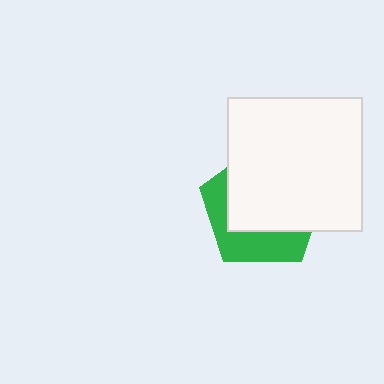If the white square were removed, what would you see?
You would see the complete green pentagon.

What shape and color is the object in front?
The object in front is a white square.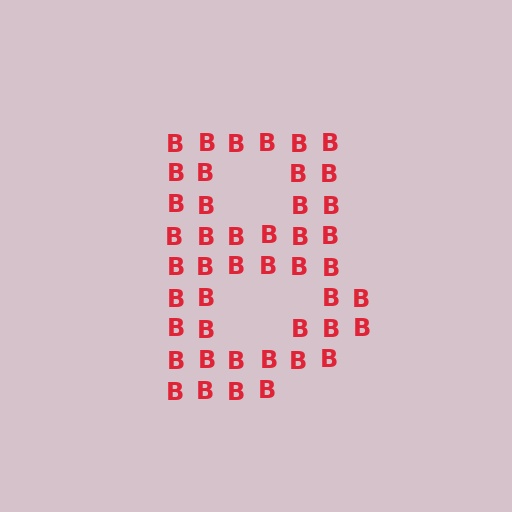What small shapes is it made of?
It is made of small letter B's.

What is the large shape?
The large shape is the letter B.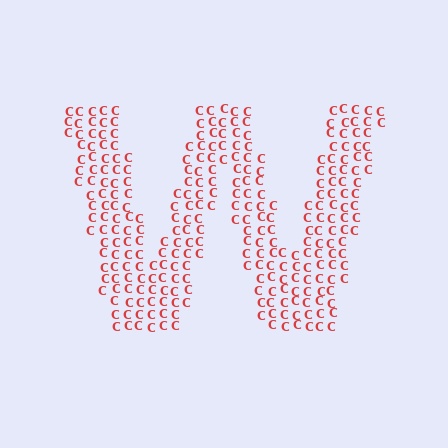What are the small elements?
The small elements are letter C's.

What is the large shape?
The large shape is the letter W.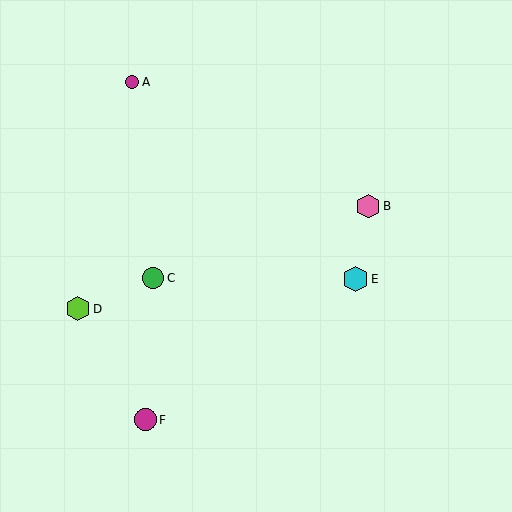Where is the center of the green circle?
The center of the green circle is at (153, 278).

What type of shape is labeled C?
Shape C is a green circle.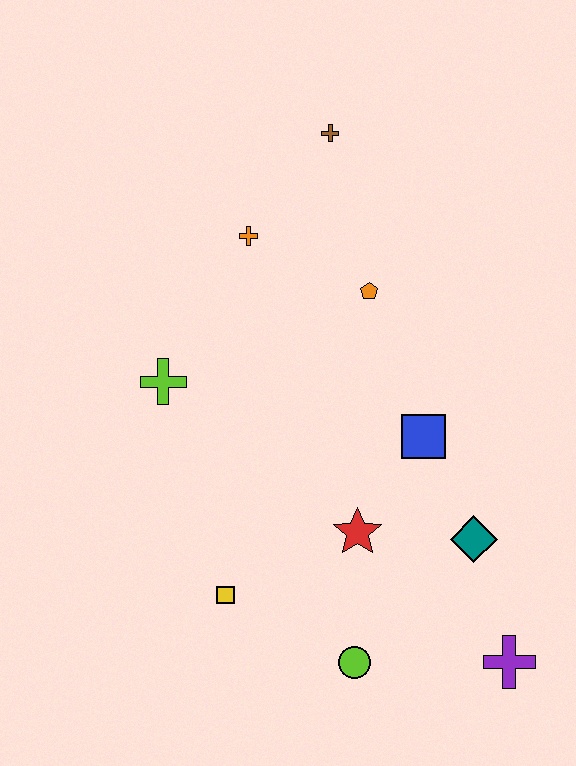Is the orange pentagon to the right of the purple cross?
No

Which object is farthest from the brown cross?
The purple cross is farthest from the brown cross.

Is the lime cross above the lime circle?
Yes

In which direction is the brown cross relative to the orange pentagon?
The brown cross is above the orange pentagon.